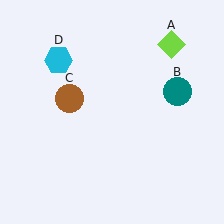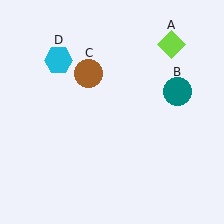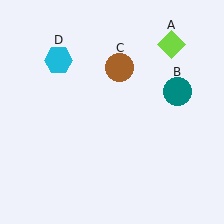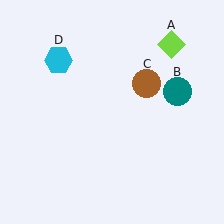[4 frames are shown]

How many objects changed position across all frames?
1 object changed position: brown circle (object C).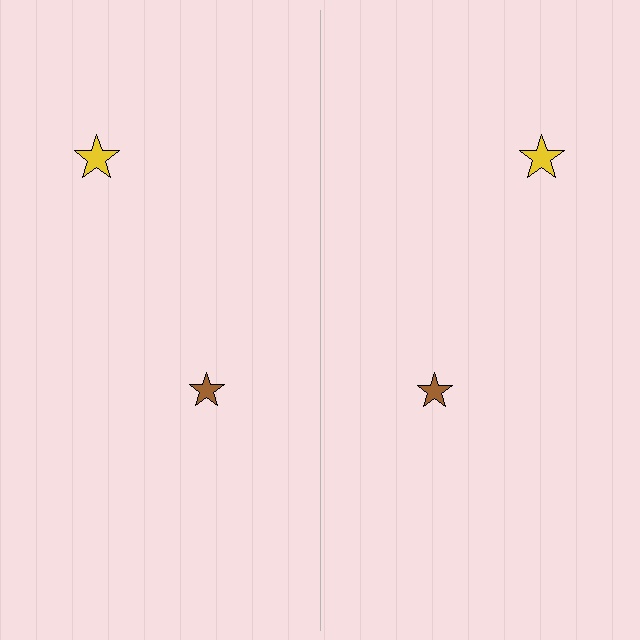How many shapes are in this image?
There are 4 shapes in this image.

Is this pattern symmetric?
Yes, this pattern has bilateral (reflection) symmetry.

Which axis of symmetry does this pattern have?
The pattern has a vertical axis of symmetry running through the center of the image.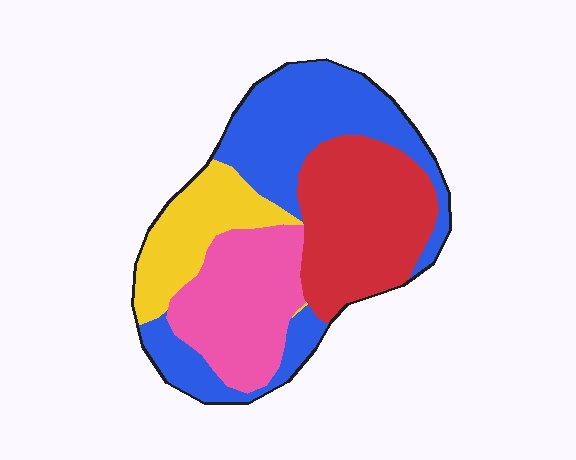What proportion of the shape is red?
Red covers 28% of the shape.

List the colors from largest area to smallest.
From largest to smallest: blue, red, pink, yellow.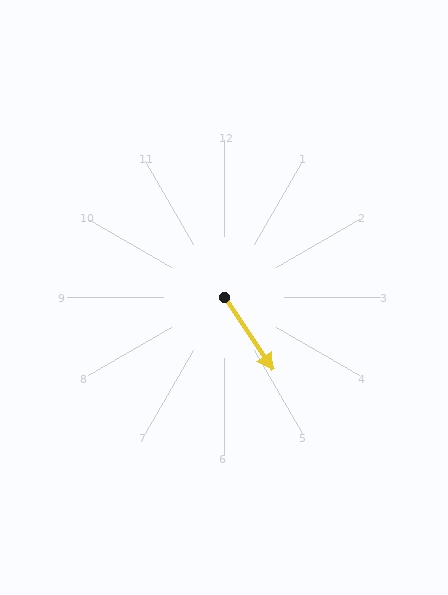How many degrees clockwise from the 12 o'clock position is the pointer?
Approximately 146 degrees.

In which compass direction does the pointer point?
Southeast.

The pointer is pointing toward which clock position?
Roughly 5 o'clock.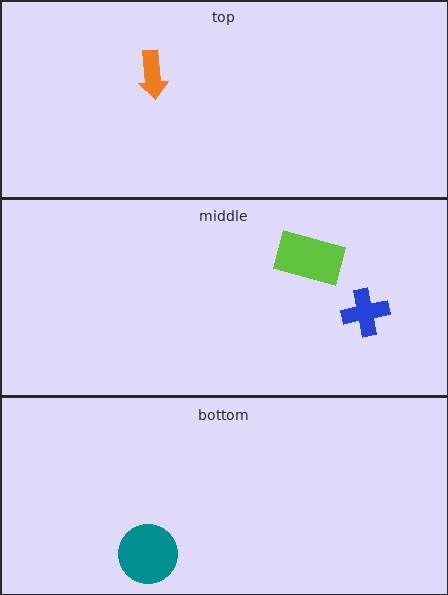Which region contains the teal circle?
The bottom region.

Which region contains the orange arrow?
The top region.